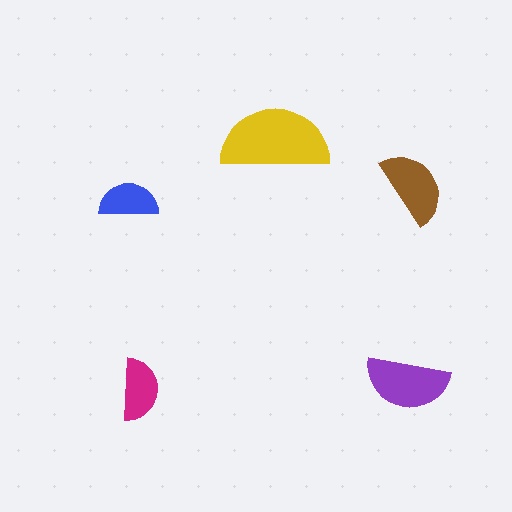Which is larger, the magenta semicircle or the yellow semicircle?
The yellow one.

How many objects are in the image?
There are 5 objects in the image.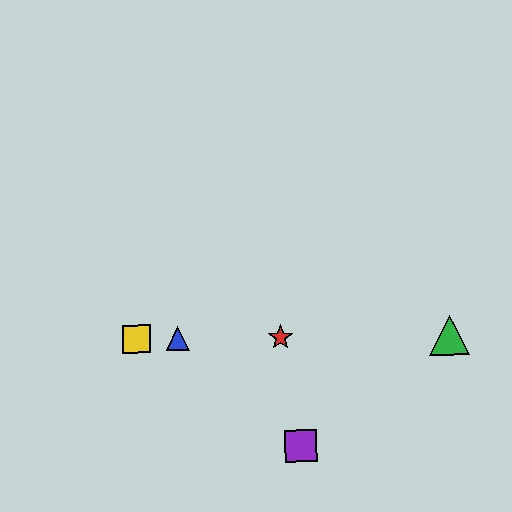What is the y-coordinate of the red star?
The red star is at y≈337.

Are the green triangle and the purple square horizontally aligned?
No, the green triangle is at y≈335 and the purple square is at y≈446.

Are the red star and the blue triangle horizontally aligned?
Yes, both are at y≈337.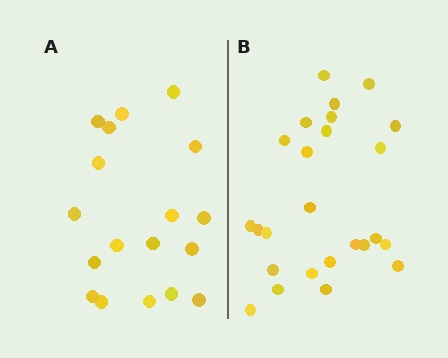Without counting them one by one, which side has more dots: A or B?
Region B (the right region) has more dots.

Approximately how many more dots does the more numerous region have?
Region B has roughly 8 or so more dots than region A.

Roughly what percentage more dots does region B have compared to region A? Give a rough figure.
About 40% more.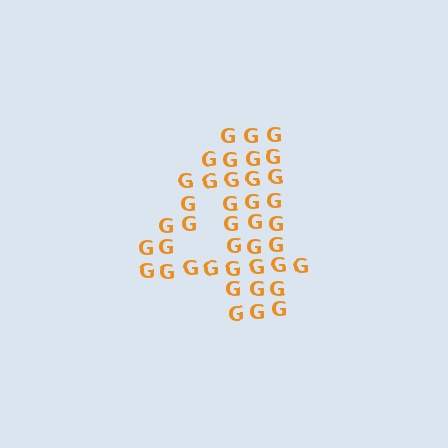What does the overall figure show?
The overall figure shows the digit 4.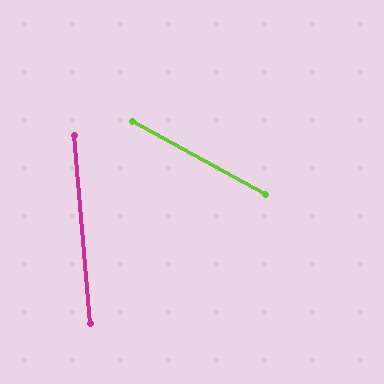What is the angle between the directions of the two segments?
Approximately 56 degrees.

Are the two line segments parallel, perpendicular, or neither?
Neither parallel nor perpendicular — they differ by about 56°.